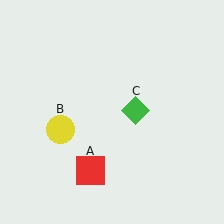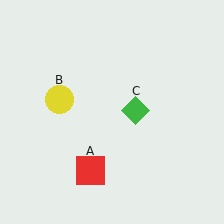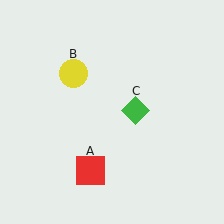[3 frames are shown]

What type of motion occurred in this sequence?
The yellow circle (object B) rotated clockwise around the center of the scene.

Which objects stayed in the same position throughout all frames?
Red square (object A) and green diamond (object C) remained stationary.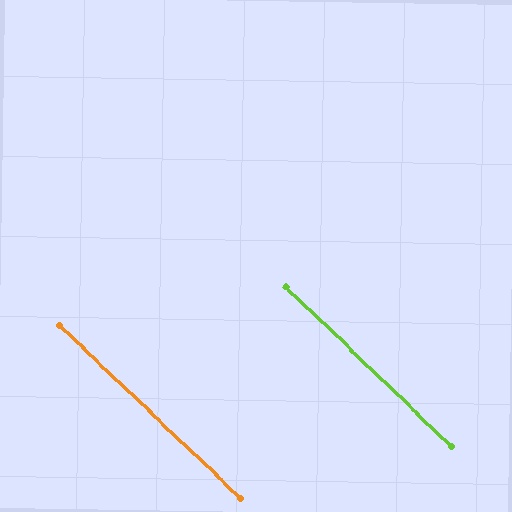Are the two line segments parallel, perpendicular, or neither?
Parallel — their directions differ by only 0.6°.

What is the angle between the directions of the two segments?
Approximately 1 degree.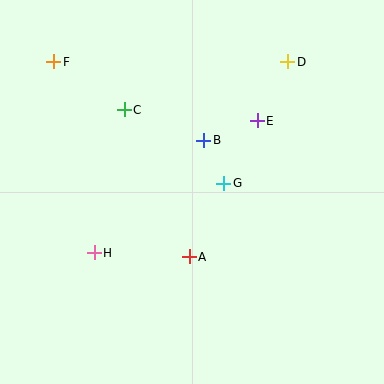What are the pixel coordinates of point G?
Point G is at (224, 183).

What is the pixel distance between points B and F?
The distance between B and F is 169 pixels.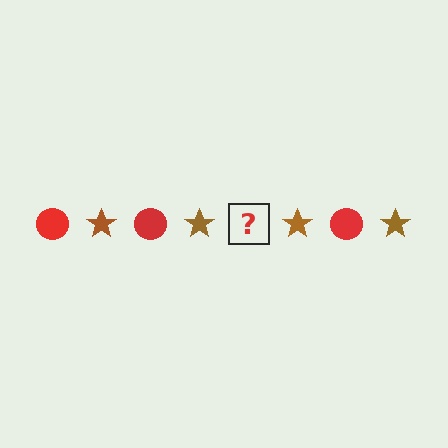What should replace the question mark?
The question mark should be replaced with a red circle.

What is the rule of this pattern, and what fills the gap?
The rule is that the pattern alternates between red circle and brown star. The gap should be filled with a red circle.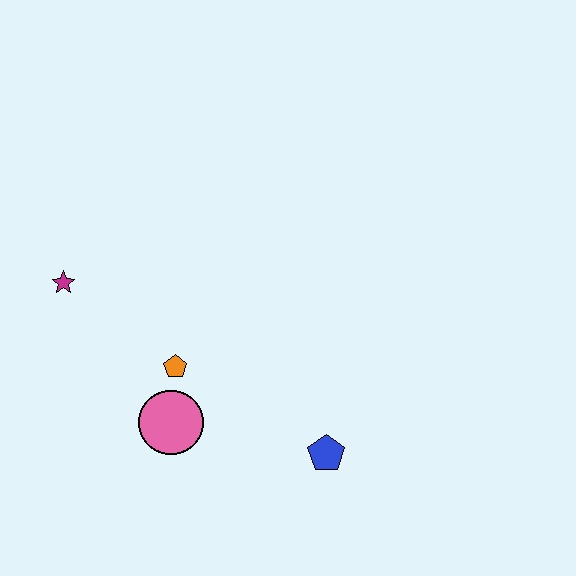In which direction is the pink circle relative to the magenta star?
The pink circle is below the magenta star.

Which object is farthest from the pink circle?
The magenta star is farthest from the pink circle.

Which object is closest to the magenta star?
The orange pentagon is closest to the magenta star.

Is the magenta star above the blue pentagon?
Yes